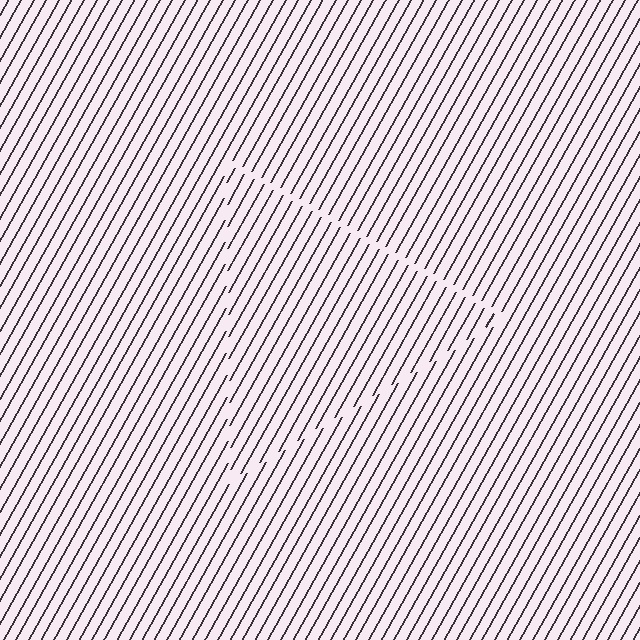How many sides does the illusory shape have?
3 sides — the line-ends trace a triangle.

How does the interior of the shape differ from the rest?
The interior of the shape contains the same grating, shifted by half a period — the contour is defined by the phase discontinuity where line-ends from the inner and outer gratings abut.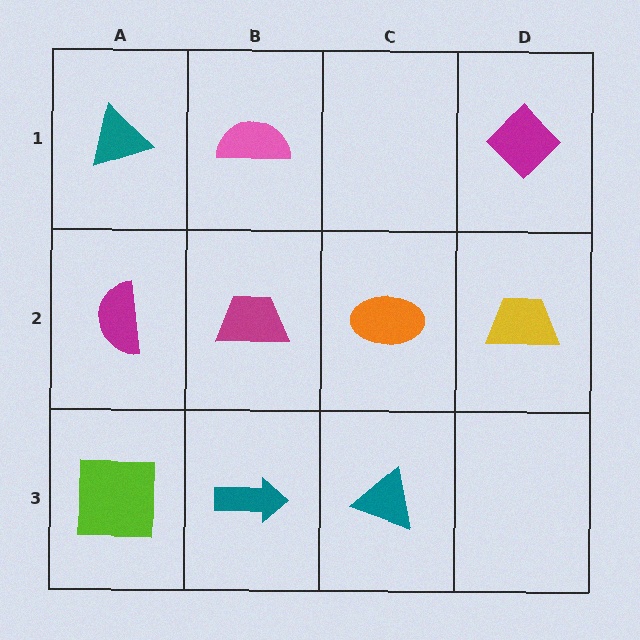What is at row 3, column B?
A teal arrow.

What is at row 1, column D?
A magenta diamond.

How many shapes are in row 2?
4 shapes.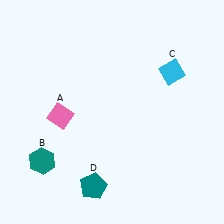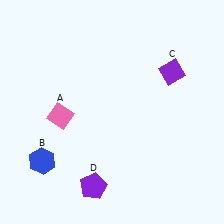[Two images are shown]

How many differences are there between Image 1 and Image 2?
There are 3 differences between the two images.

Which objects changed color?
B changed from teal to blue. C changed from cyan to purple. D changed from teal to purple.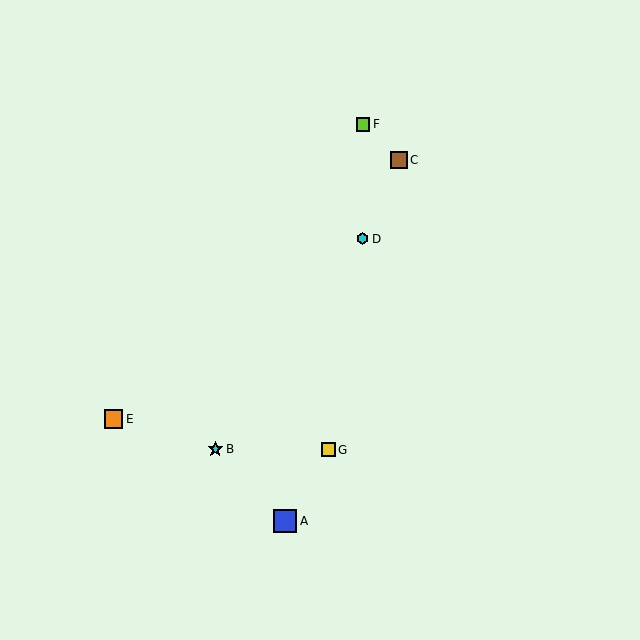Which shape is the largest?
The blue square (labeled A) is the largest.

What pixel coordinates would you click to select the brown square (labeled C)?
Click at (399, 160) to select the brown square C.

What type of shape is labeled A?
Shape A is a blue square.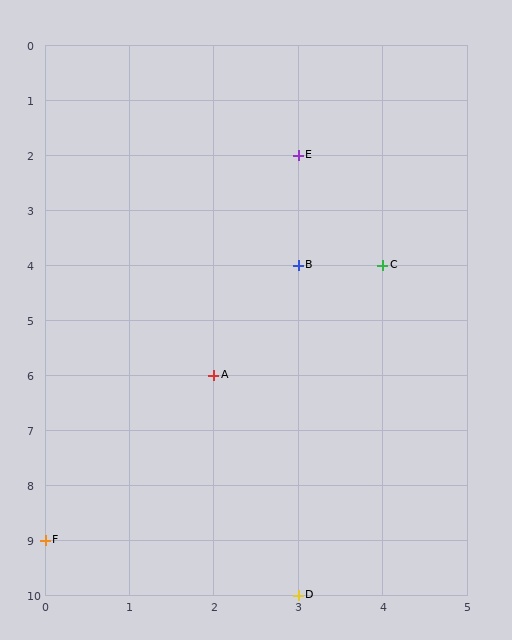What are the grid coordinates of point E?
Point E is at grid coordinates (3, 2).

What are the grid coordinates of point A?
Point A is at grid coordinates (2, 6).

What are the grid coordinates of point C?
Point C is at grid coordinates (4, 4).